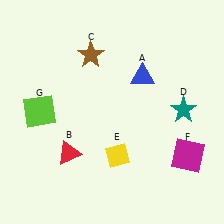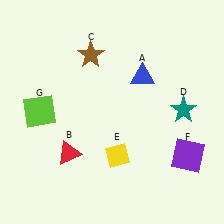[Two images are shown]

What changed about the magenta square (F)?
In Image 1, F is magenta. In Image 2, it changed to purple.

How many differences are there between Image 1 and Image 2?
There is 1 difference between the two images.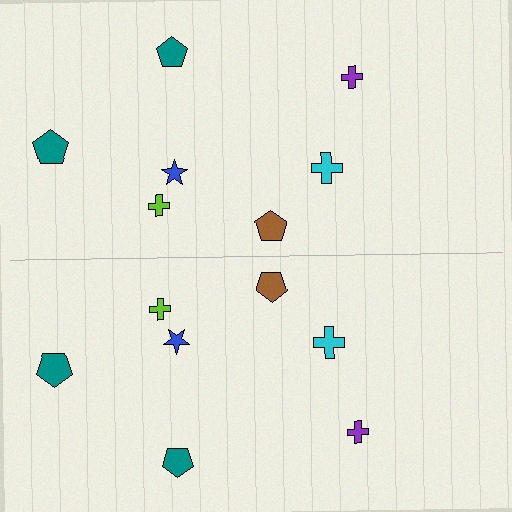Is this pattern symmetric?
Yes, this pattern has bilateral (reflection) symmetry.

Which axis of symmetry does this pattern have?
The pattern has a horizontal axis of symmetry running through the center of the image.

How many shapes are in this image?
There are 14 shapes in this image.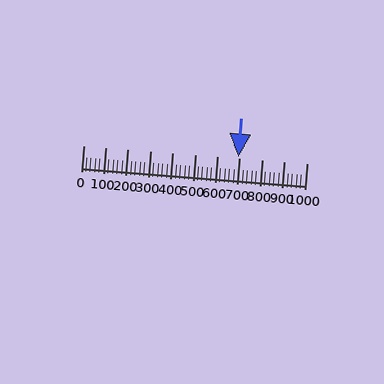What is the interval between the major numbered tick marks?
The major tick marks are spaced 100 units apart.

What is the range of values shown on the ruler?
The ruler shows values from 0 to 1000.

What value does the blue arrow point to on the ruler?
The blue arrow points to approximately 693.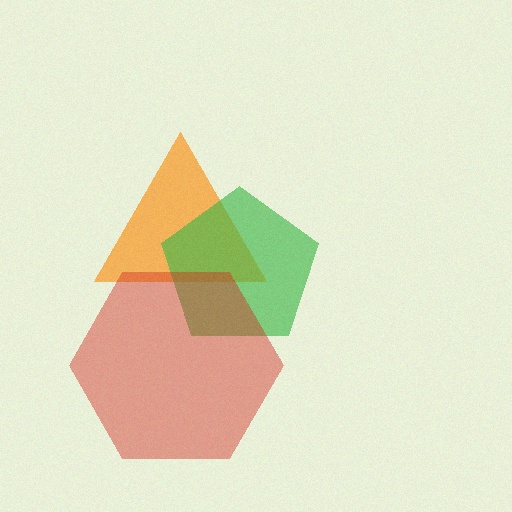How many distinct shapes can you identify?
There are 3 distinct shapes: an orange triangle, a green pentagon, a red hexagon.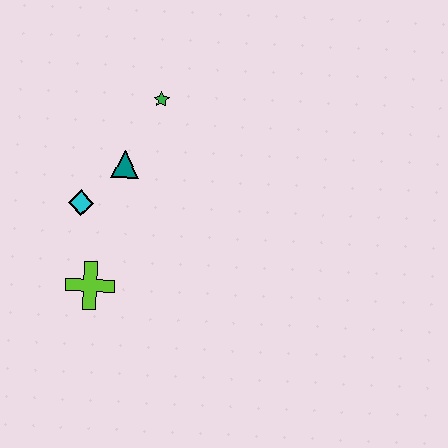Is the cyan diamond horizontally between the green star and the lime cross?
No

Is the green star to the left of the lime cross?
No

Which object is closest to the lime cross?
The cyan diamond is closest to the lime cross.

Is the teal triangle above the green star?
No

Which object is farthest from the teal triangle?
The lime cross is farthest from the teal triangle.